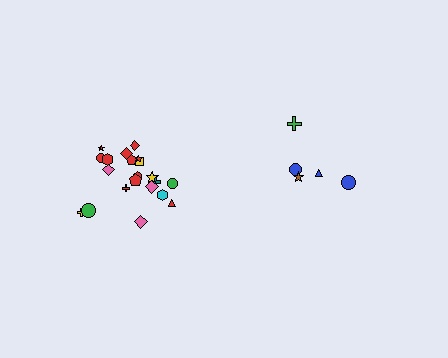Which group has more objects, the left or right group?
The left group.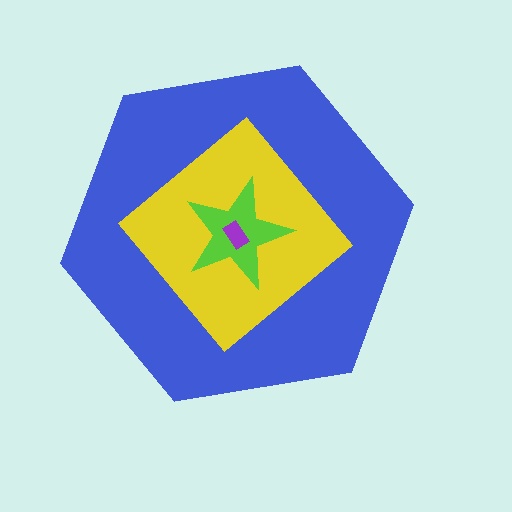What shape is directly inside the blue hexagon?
The yellow diamond.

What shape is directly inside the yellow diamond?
The lime star.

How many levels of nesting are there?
4.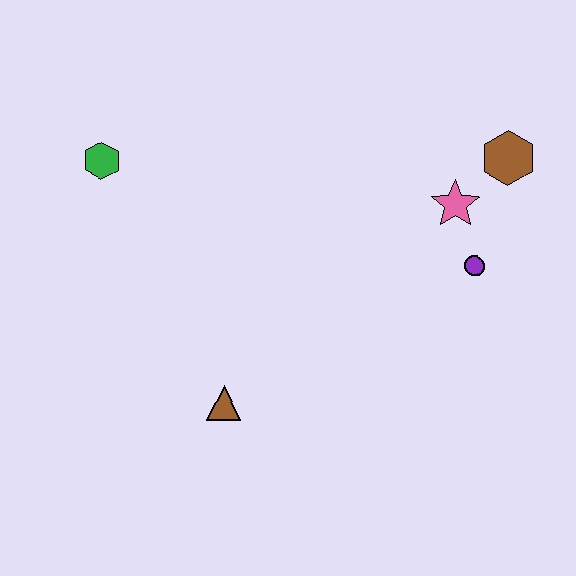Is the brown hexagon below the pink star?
No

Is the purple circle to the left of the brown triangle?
No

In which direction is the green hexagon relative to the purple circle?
The green hexagon is to the left of the purple circle.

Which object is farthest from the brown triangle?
The brown hexagon is farthest from the brown triangle.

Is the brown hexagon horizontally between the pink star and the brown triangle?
No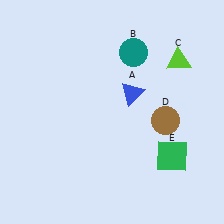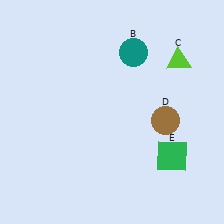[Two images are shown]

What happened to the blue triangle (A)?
The blue triangle (A) was removed in Image 2. It was in the top-right area of Image 1.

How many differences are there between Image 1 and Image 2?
There is 1 difference between the two images.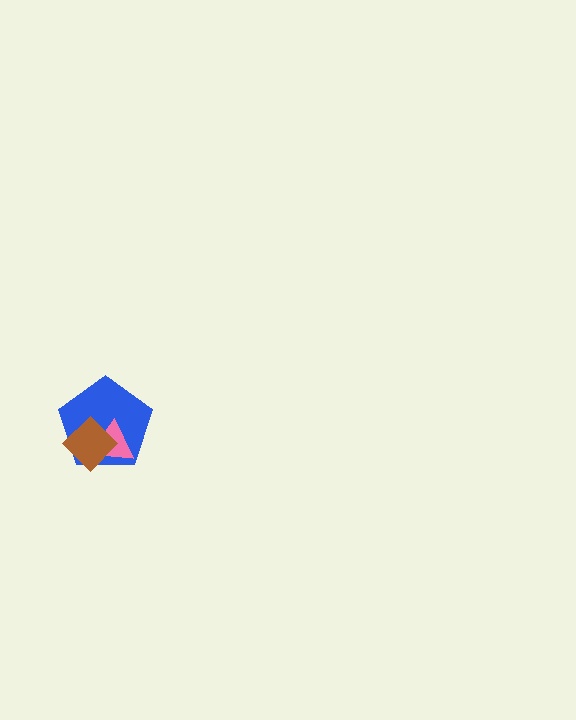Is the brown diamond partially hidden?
No, no other shape covers it.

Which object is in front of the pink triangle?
The brown diamond is in front of the pink triangle.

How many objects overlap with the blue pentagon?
2 objects overlap with the blue pentagon.